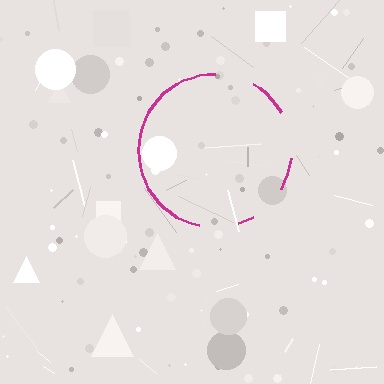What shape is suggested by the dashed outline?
The dashed outline suggests a circle.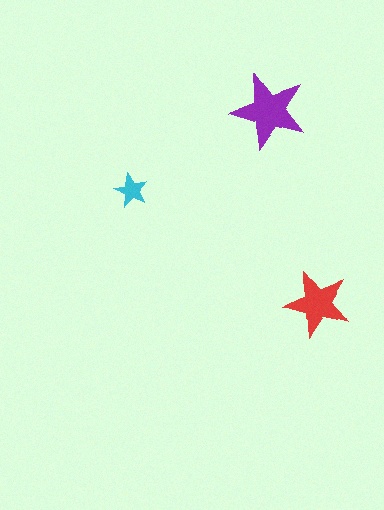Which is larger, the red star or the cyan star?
The red one.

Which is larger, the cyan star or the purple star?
The purple one.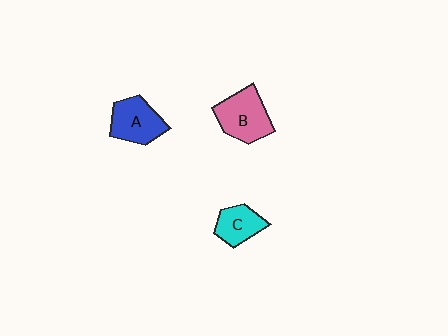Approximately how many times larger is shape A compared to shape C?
Approximately 1.3 times.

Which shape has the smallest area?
Shape C (cyan).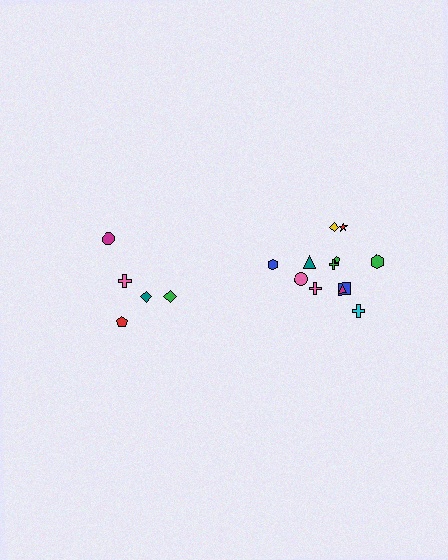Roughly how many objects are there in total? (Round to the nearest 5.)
Roughly 15 objects in total.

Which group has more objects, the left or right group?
The right group.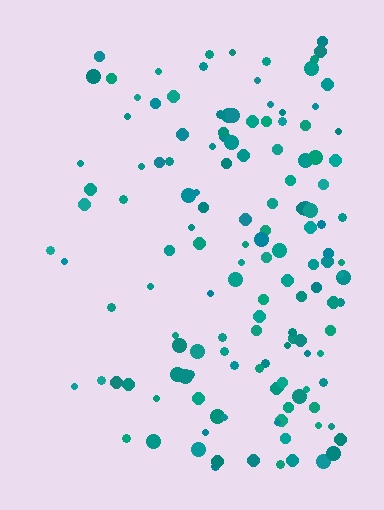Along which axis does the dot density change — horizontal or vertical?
Horizontal.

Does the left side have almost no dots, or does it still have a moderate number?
Still a moderate number, just noticeably fewer than the right.